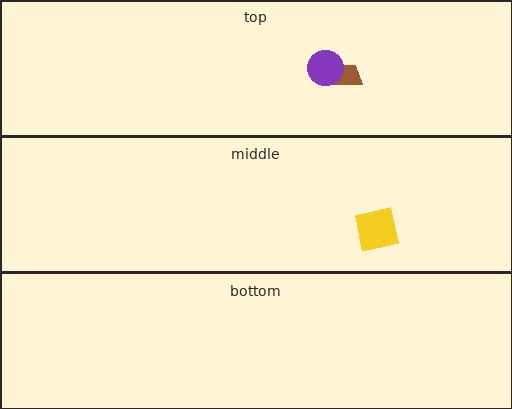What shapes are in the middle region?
The yellow square.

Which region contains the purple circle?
The top region.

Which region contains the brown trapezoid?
The top region.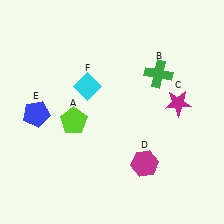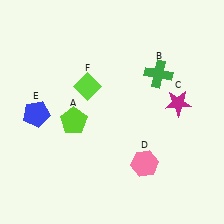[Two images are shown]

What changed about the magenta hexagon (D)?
In Image 1, D is magenta. In Image 2, it changed to pink.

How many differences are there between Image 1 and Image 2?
There are 2 differences between the two images.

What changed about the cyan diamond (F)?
In Image 1, F is cyan. In Image 2, it changed to lime.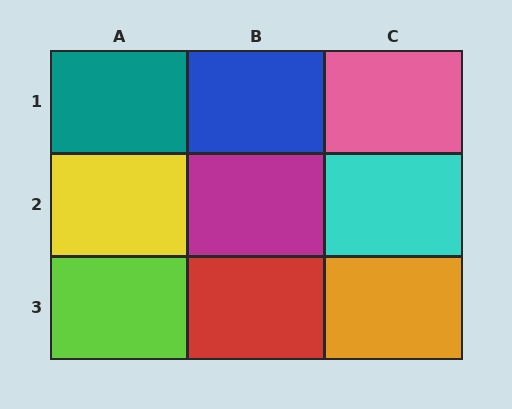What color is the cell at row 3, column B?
Red.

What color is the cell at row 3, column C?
Orange.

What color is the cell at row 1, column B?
Blue.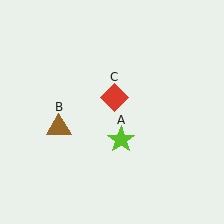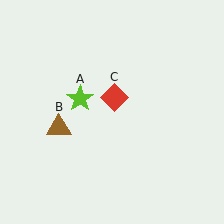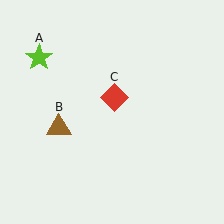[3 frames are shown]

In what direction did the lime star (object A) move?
The lime star (object A) moved up and to the left.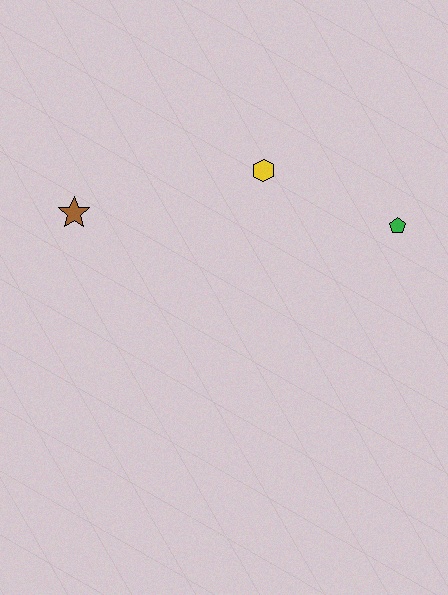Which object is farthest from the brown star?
The green pentagon is farthest from the brown star.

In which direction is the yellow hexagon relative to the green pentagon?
The yellow hexagon is to the left of the green pentagon.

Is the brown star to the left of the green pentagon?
Yes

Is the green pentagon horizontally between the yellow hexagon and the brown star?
No